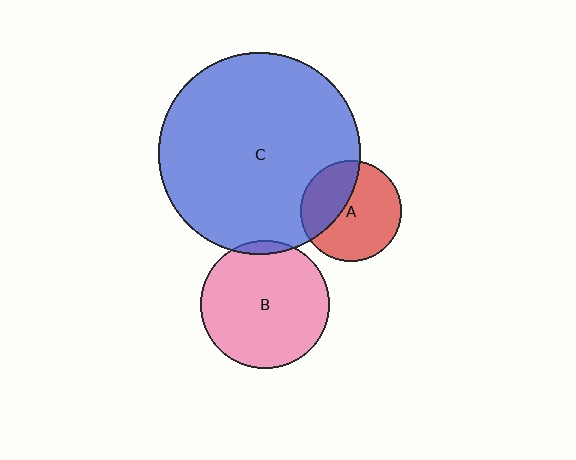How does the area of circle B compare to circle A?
Approximately 1.6 times.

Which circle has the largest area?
Circle C (blue).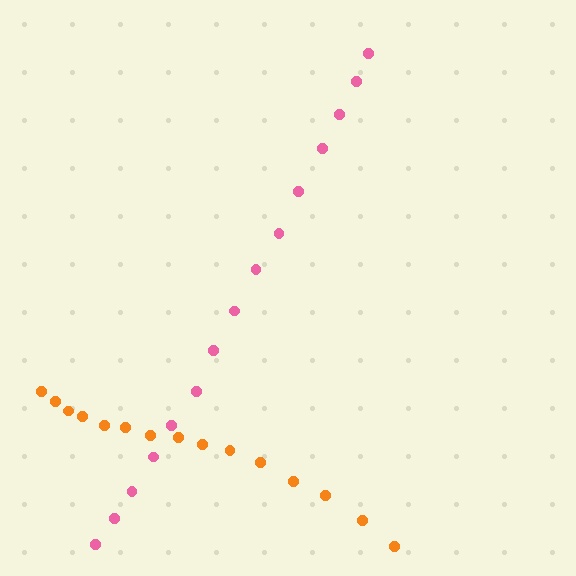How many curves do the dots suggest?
There are 2 distinct paths.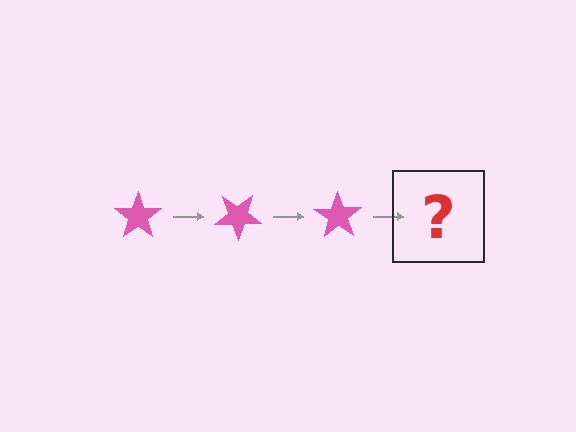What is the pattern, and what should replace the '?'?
The pattern is that the star rotates 35 degrees each step. The '?' should be a pink star rotated 105 degrees.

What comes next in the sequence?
The next element should be a pink star rotated 105 degrees.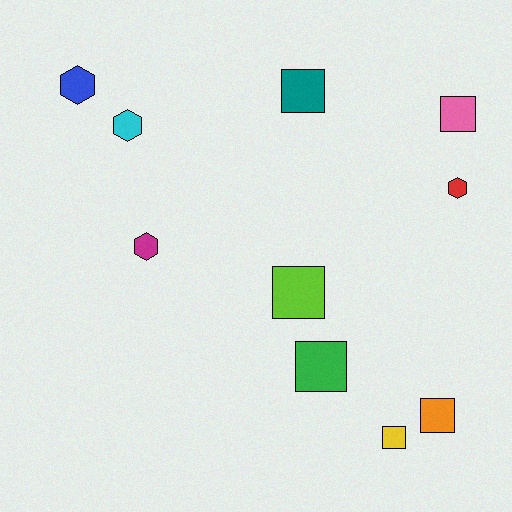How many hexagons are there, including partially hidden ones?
There are 4 hexagons.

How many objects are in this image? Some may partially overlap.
There are 10 objects.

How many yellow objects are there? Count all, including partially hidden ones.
There is 1 yellow object.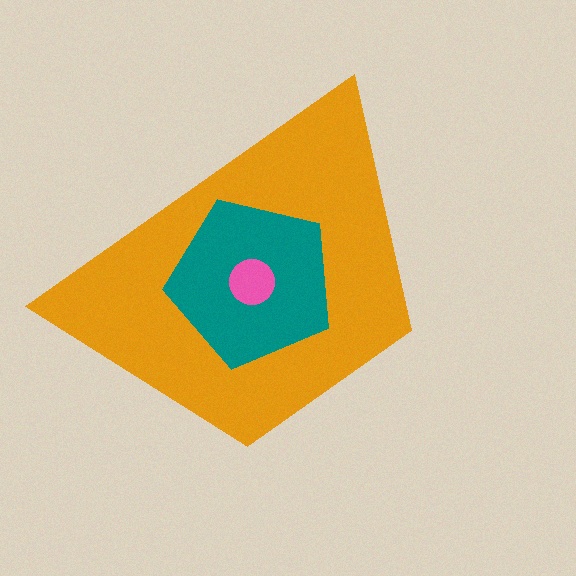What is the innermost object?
The pink circle.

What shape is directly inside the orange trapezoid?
The teal pentagon.